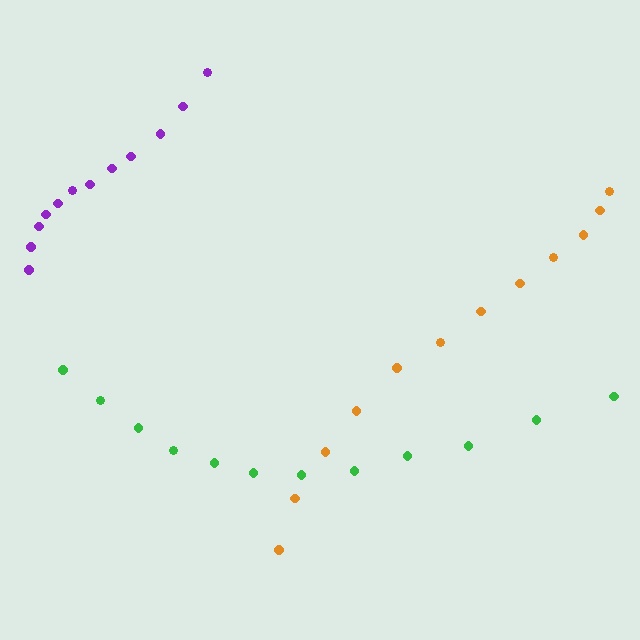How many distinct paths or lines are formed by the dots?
There are 3 distinct paths.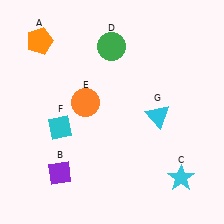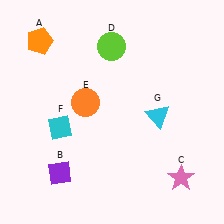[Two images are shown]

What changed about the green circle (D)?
In Image 1, D is green. In Image 2, it changed to lime.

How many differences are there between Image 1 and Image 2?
There are 2 differences between the two images.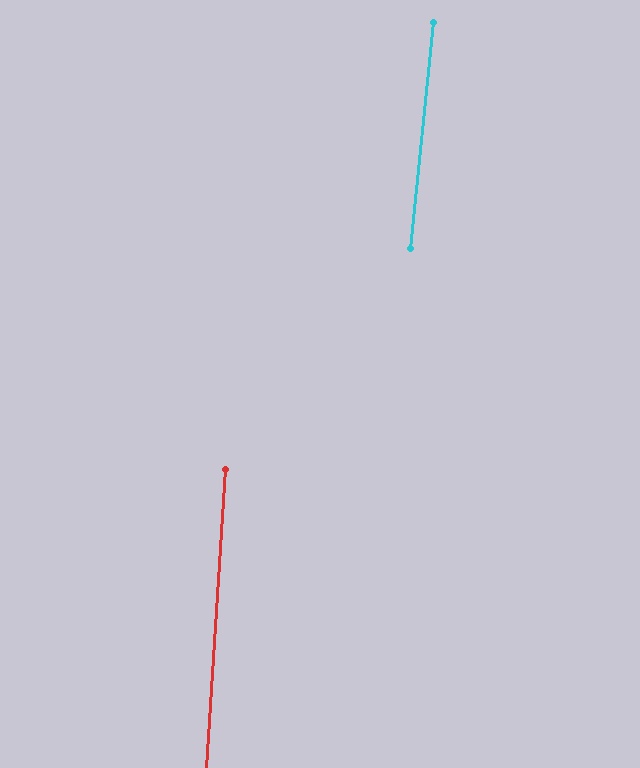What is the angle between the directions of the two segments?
Approximately 2 degrees.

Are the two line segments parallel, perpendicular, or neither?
Parallel — their directions differ by only 2.0°.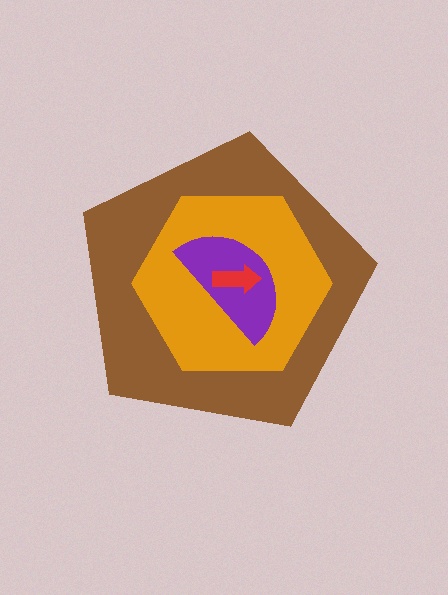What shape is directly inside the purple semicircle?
The red arrow.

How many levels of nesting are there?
4.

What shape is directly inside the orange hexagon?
The purple semicircle.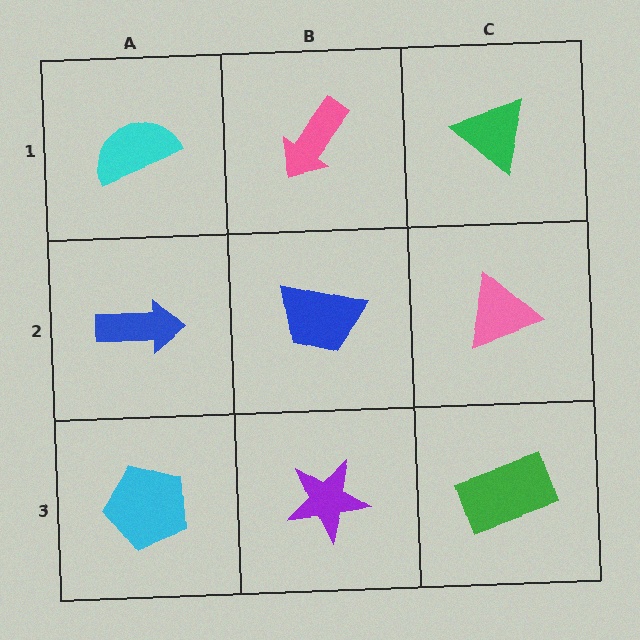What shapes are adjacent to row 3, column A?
A blue arrow (row 2, column A), a purple star (row 3, column B).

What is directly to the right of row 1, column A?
A pink arrow.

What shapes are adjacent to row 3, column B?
A blue trapezoid (row 2, column B), a cyan pentagon (row 3, column A), a green rectangle (row 3, column C).